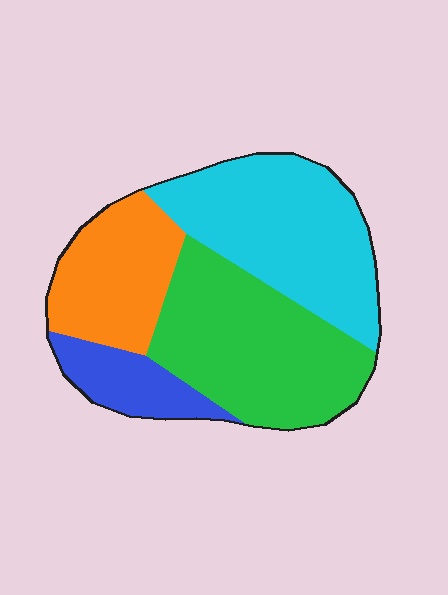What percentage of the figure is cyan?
Cyan takes up about one third (1/3) of the figure.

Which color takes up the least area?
Blue, at roughly 10%.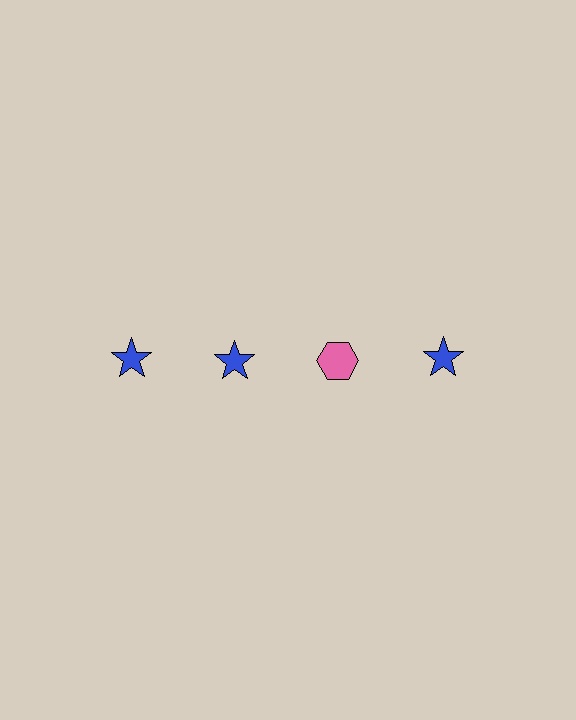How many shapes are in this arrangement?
There are 4 shapes arranged in a grid pattern.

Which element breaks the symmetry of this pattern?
The pink hexagon in the top row, center column breaks the symmetry. All other shapes are blue stars.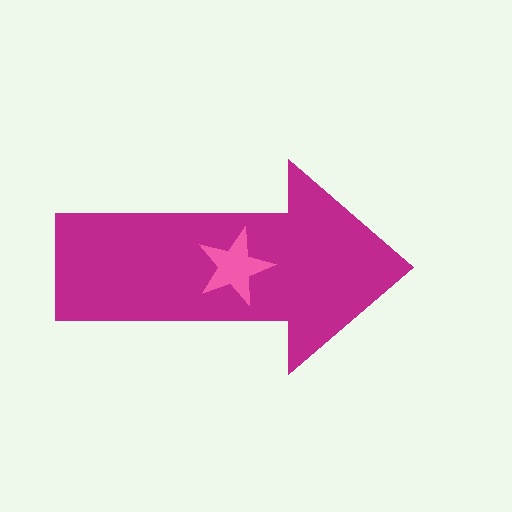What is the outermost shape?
The magenta arrow.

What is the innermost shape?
The pink star.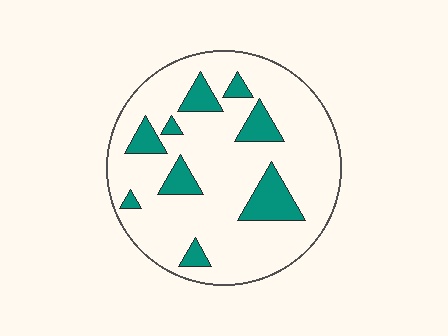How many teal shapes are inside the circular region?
9.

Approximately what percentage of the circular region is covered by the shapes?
Approximately 15%.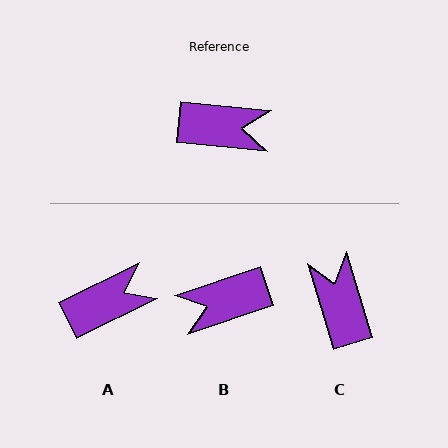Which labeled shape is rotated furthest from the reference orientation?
B, about 156 degrees away.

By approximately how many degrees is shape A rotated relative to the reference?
Approximately 32 degrees counter-clockwise.